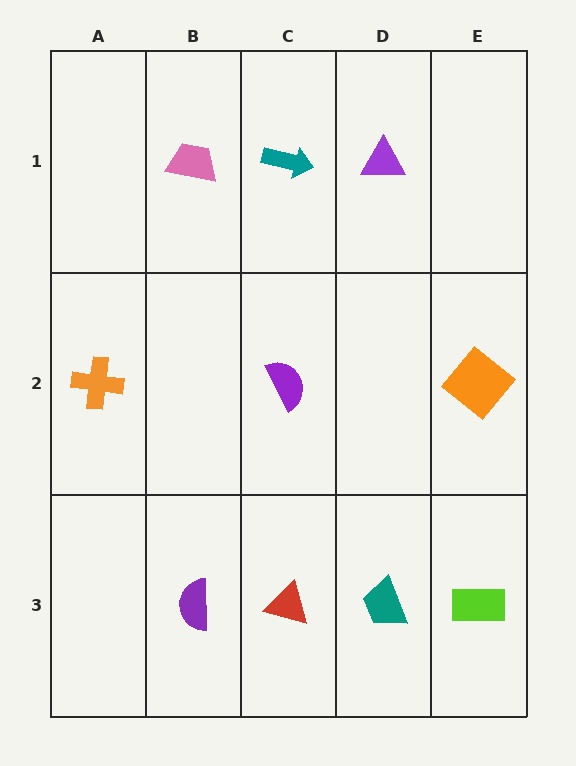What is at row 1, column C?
A teal arrow.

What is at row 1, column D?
A purple triangle.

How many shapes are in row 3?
4 shapes.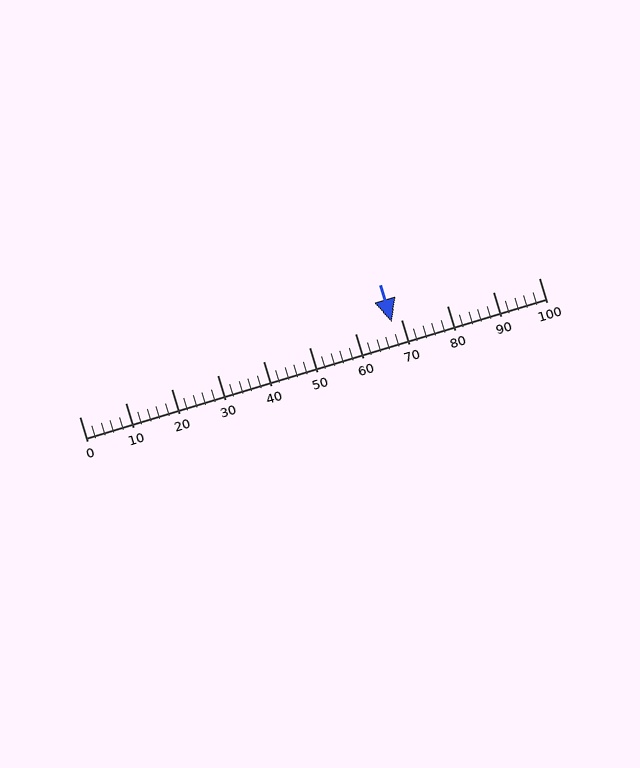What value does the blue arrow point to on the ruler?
The blue arrow points to approximately 68.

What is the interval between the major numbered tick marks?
The major tick marks are spaced 10 units apart.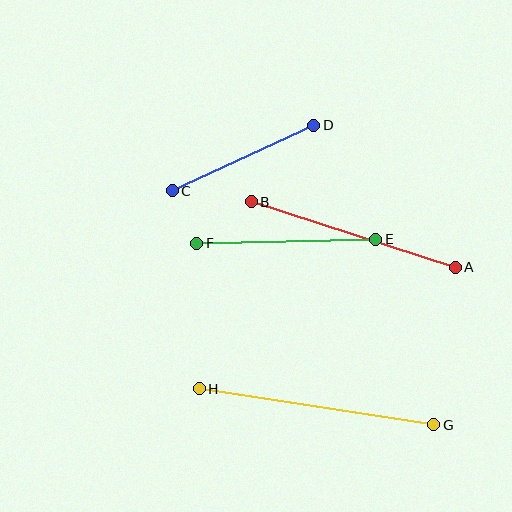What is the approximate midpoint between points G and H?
The midpoint is at approximately (317, 407) pixels.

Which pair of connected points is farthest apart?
Points G and H are farthest apart.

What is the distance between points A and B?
The distance is approximately 214 pixels.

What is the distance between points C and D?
The distance is approximately 156 pixels.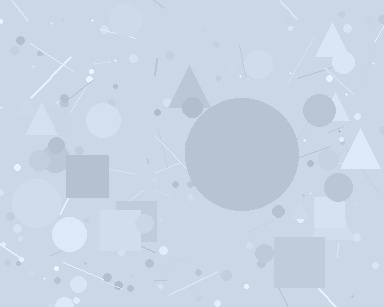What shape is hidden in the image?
A circle is hidden in the image.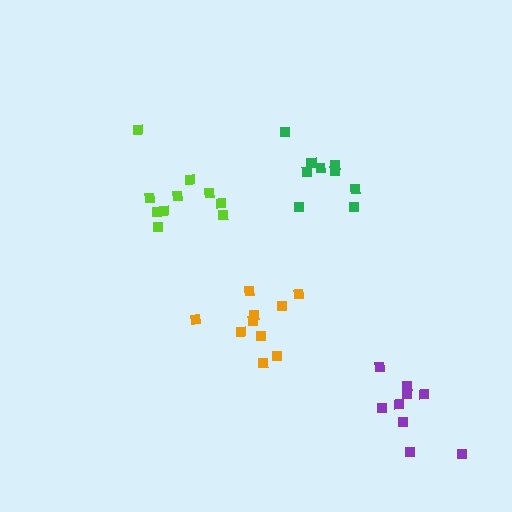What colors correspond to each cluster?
The clusters are colored: lime, orange, green, purple.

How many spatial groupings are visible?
There are 4 spatial groupings.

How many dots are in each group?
Group 1: 10 dots, Group 2: 10 dots, Group 3: 10 dots, Group 4: 9 dots (39 total).